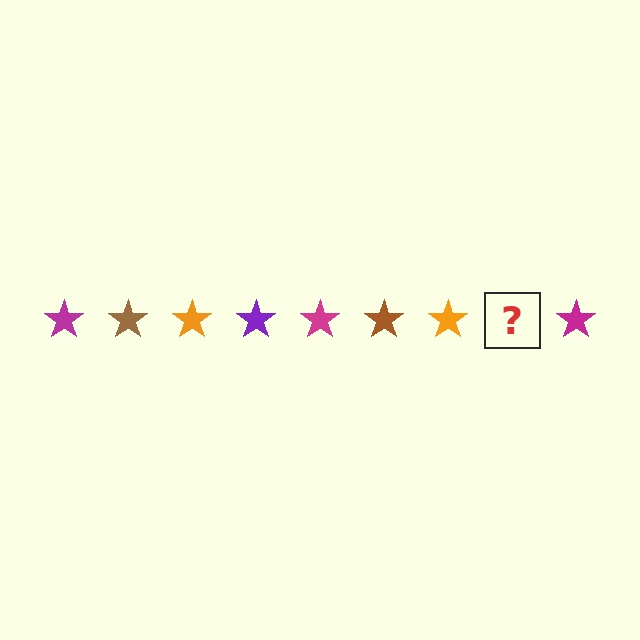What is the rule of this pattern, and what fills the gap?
The rule is that the pattern cycles through magenta, brown, orange, purple stars. The gap should be filled with a purple star.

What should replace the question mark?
The question mark should be replaced with a purple star.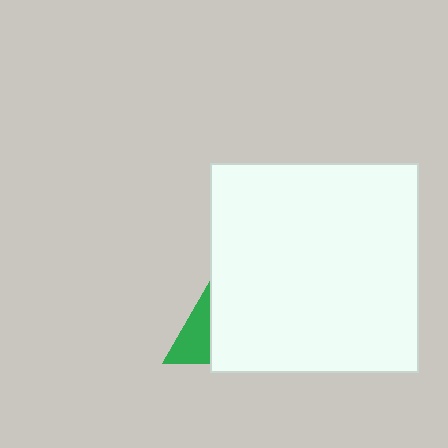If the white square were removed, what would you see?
You would see the complete green triangle.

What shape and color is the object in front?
The object in front is a white square.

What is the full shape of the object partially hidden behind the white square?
The partially hidden object is a green triangle.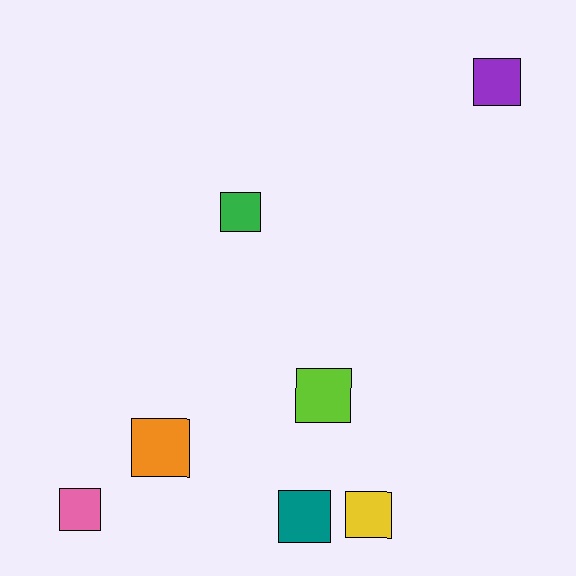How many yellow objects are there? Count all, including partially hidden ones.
There is 1 yellow object.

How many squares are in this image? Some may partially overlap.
There are 7 squares.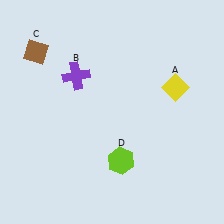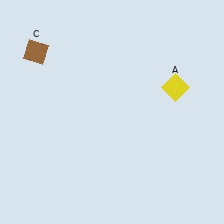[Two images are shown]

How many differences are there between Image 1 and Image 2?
There are 2 differences between the two images.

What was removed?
The purple cross (B), the lime hexagon (D) were removed in Image 2.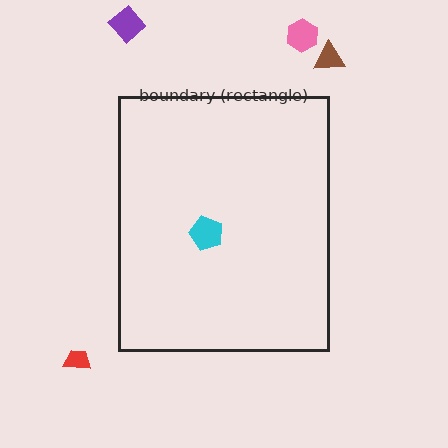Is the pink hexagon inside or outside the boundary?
Outside.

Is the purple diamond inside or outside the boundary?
Outside.